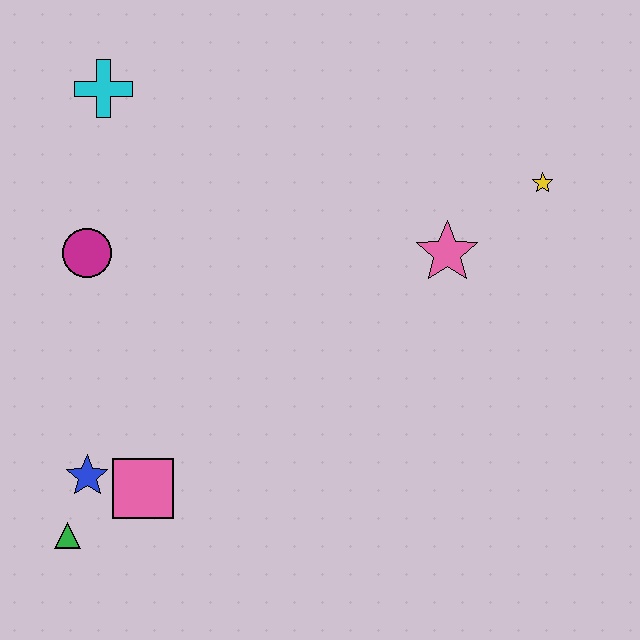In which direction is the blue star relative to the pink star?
The blue star is to the left of the pink star.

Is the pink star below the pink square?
No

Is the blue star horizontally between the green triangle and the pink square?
Yes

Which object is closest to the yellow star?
The pink star is closest to the yellow star.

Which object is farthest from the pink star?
The green triangle is farthest from the pink star.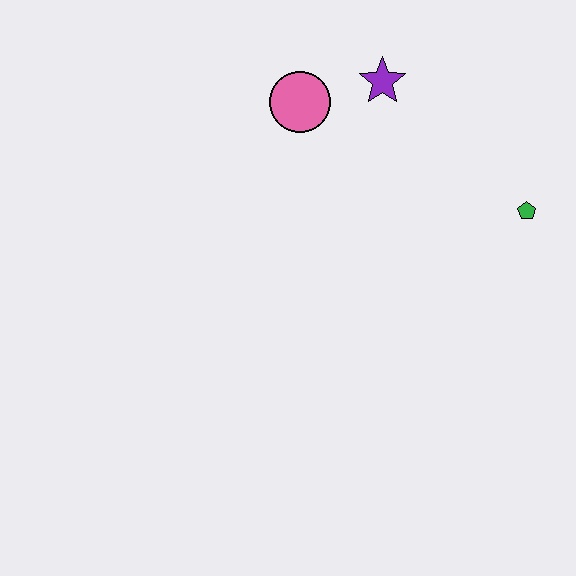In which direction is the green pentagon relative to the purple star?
The green pentagon is to the right of the purple star.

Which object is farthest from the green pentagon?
The pink circle is farthest from the green pentagon.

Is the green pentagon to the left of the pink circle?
No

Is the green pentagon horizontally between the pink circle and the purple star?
No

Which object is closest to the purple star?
The pink circle is closest to the purple star.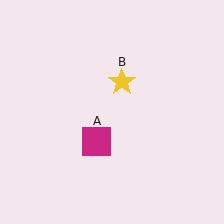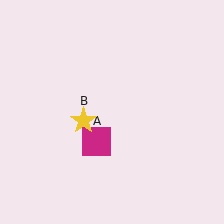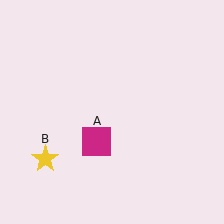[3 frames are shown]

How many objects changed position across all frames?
1 object changed position: yellow star (object B).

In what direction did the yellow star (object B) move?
The yellow star (object B) moved down and to the left.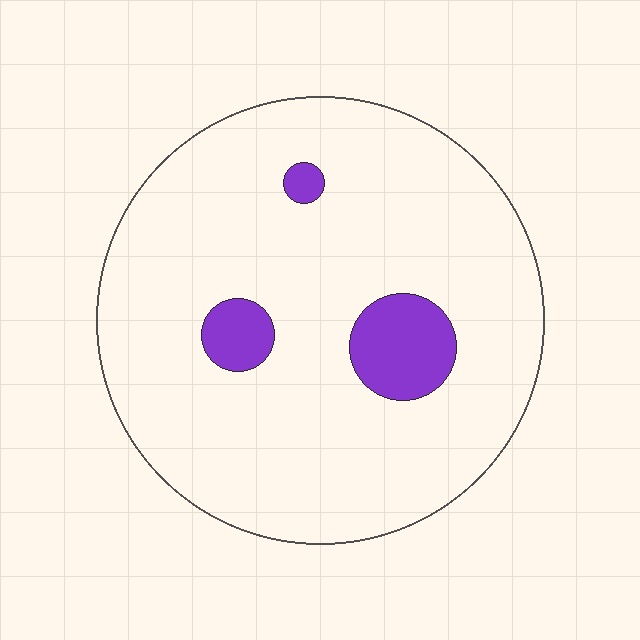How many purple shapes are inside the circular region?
3.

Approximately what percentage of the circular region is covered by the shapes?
Approximately 10%.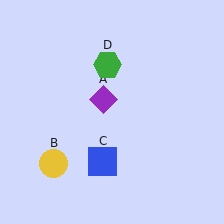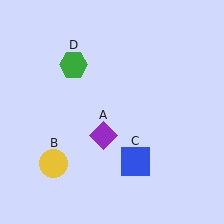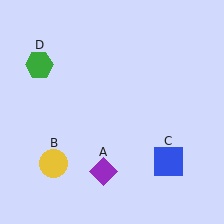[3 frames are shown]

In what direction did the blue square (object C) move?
The blue square (object C) moved right.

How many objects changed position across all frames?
3 objects changed position: purple diamond (object A), blue square (object C), green hexagon (object D).